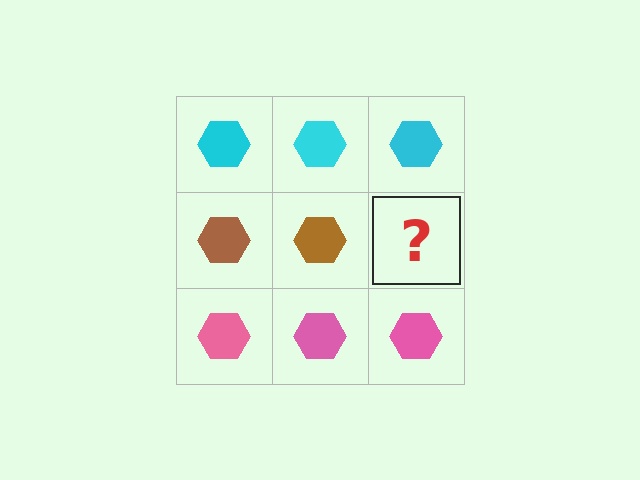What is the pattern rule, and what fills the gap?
The rule is that each row has a consistent color. The gap should be filled with a brown hexagon.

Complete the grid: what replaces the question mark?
The question mark should be replaced with a brown hexagon.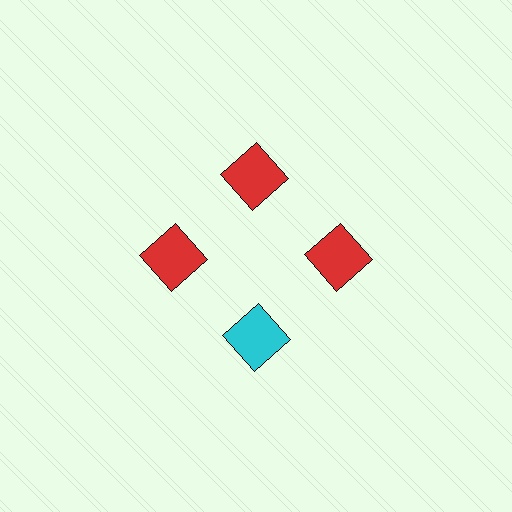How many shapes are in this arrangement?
There are 4 shapes arranged in a ring pattern.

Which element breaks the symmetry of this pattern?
The cyan square at roughly the 6 o'clock position breaks the symmetry. All other shapes are red squares.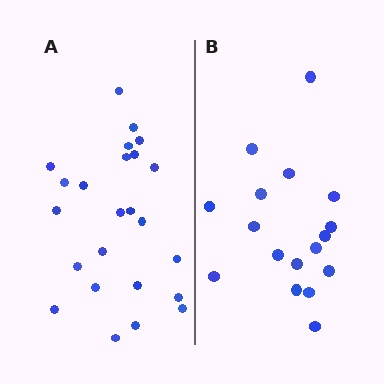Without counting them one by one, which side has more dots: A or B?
Region A (the left region) has more dots.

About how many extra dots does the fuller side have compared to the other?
Region A has roughly 8 or so more dots than region B.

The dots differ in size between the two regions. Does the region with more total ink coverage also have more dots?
No. Region B has more total ink coverage because its dots are larger, but region A actually contains more individual dots. Total area can be misleading — the number of items is what matters here.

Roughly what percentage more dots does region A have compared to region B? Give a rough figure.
About 40% more.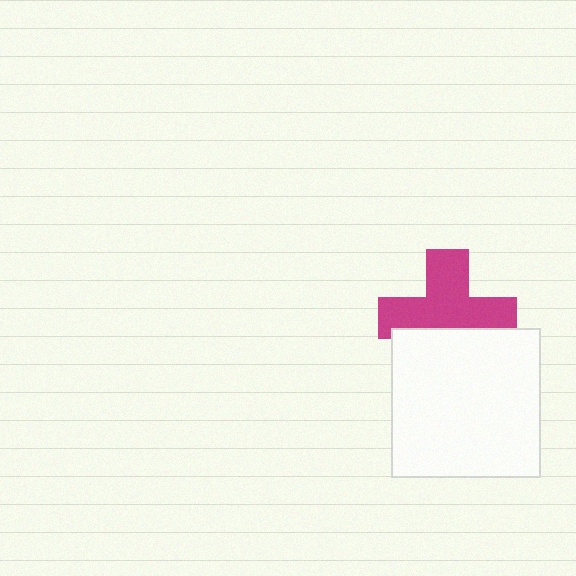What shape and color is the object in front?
The object in front is a white square.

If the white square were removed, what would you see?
You would see the complete magenta cross.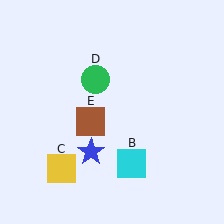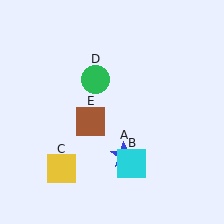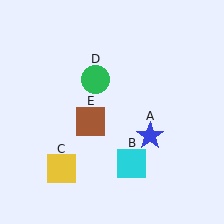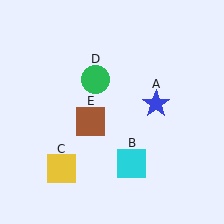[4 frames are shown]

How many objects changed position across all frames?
1 object changed position: blue star (object A).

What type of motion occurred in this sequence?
The blue star (object A) rotated counterclockwise around the center of the scene.